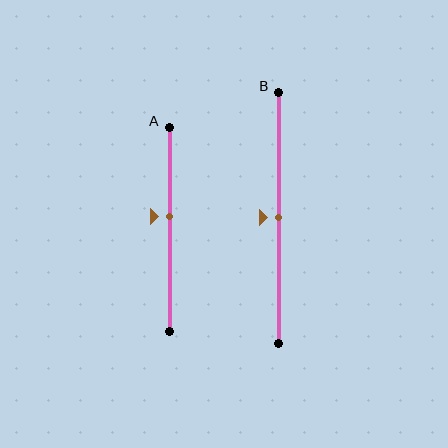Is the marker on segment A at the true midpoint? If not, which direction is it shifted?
No, the marker on segment A is shifted upward by about 6% of the segment length.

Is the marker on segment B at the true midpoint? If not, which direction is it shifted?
Yes, the marker on segment B is at the true midpoint.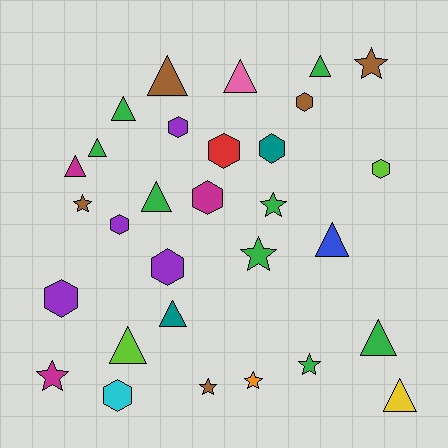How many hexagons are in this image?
There are 10 hexagons.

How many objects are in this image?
There are 30 objects.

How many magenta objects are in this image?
There are 3 magenta objects.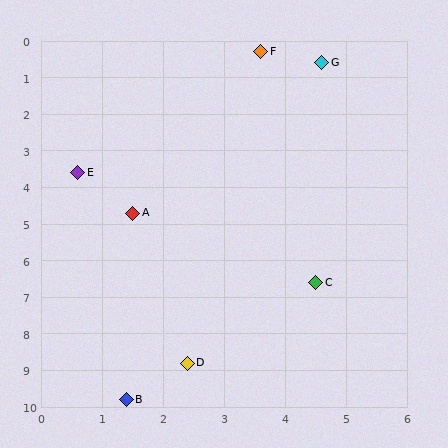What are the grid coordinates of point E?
Point E is at approximately (0.6, 3.6).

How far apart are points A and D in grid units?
Points A and D are about 4.2 grid units apart.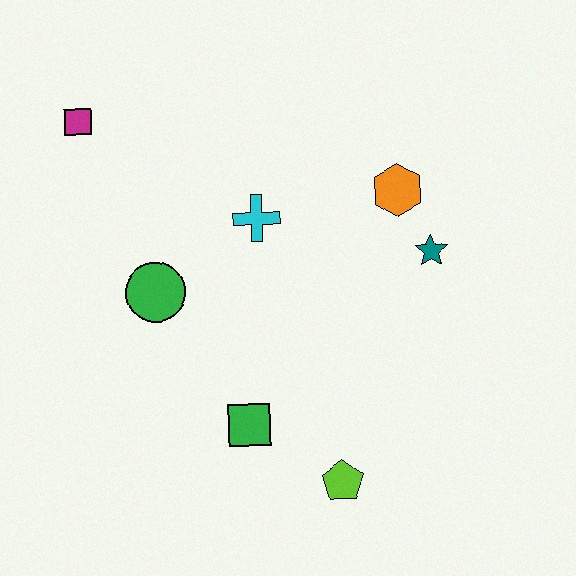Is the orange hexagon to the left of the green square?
No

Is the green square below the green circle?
Yes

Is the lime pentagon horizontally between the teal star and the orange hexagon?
No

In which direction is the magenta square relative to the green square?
The magenta square is above the green square.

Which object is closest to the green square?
The lime pentagon is closest to the green square.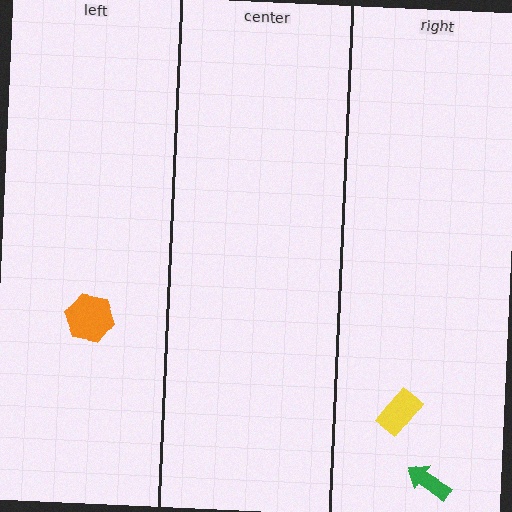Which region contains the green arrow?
The right region.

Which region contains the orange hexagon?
The left region.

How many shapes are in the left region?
1.